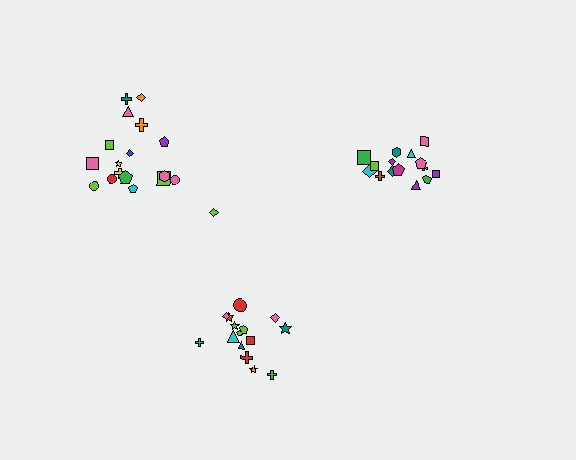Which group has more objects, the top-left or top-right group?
The top-left group.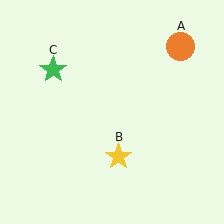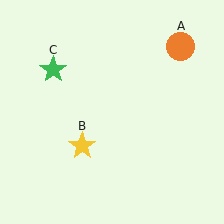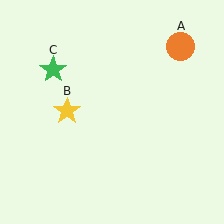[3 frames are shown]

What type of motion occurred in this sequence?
The yellow star (object B) rotated clockwise around the center of the scene.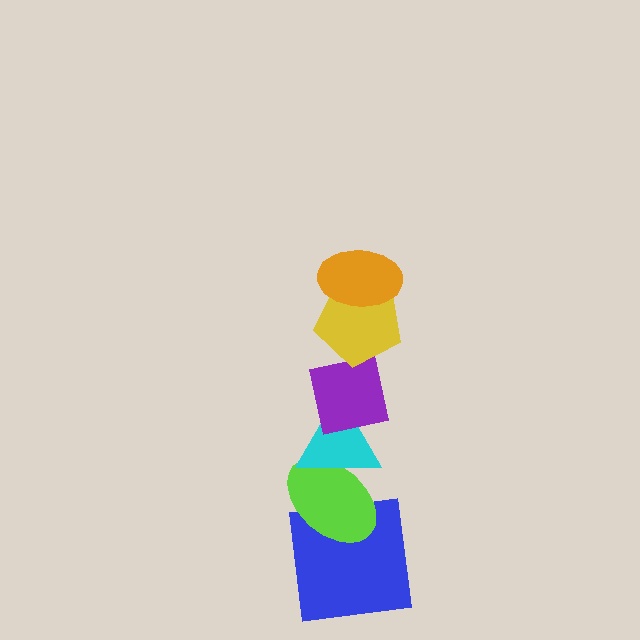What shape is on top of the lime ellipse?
The cyan triangle is on top of the lime ellipse.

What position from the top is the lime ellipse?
The lime ellipse is 5th from the top.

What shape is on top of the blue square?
The lime ellipse is on top of the blue square.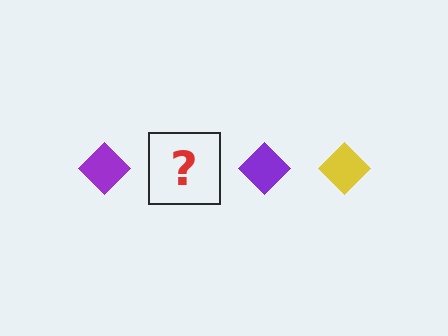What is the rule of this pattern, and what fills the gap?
The rule is that the pattern cycles through purple, yellow diamonds. The gap should be filled with a yellow diamond.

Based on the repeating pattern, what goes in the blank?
The blank should be a yellow diamond.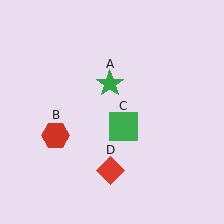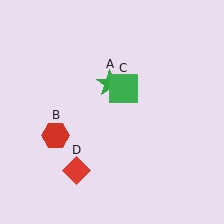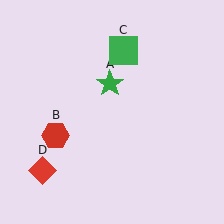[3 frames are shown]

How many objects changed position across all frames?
2 objects changed position: green square (object C), red diamond (object D).